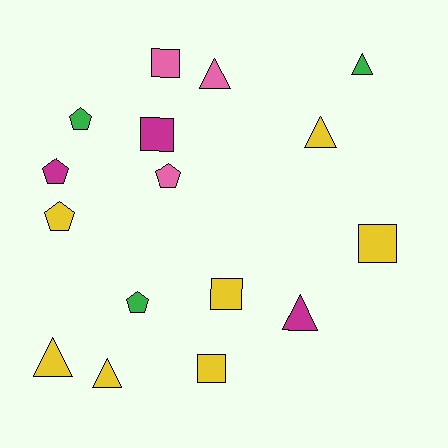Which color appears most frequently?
Yellow, with 7 objects.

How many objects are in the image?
There are 16 objects.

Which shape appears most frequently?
Triangle, with 6 objects.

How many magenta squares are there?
There is 1 magenta square.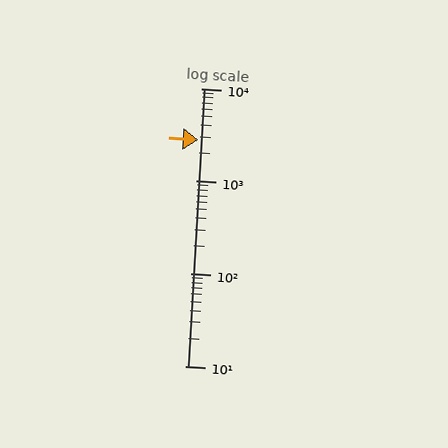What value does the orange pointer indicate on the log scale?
The pointer indicates approximately 2800.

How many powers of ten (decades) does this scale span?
The scale spans 3 decades, from 10 to 10000.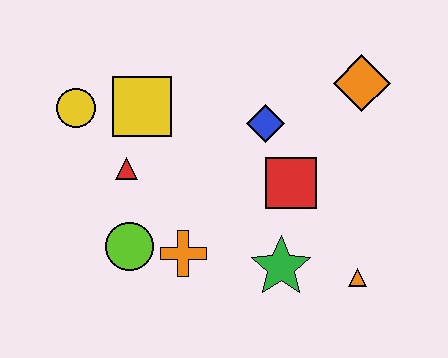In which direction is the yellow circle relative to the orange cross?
The yellow circle is above the orange cross.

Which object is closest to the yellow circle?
The yellow square is closest to the yellow circle.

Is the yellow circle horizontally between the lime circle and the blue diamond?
No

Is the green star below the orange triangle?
No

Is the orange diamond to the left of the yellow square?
No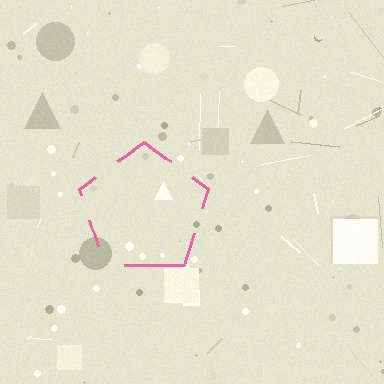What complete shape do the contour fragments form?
The contour fragments form a pentagon.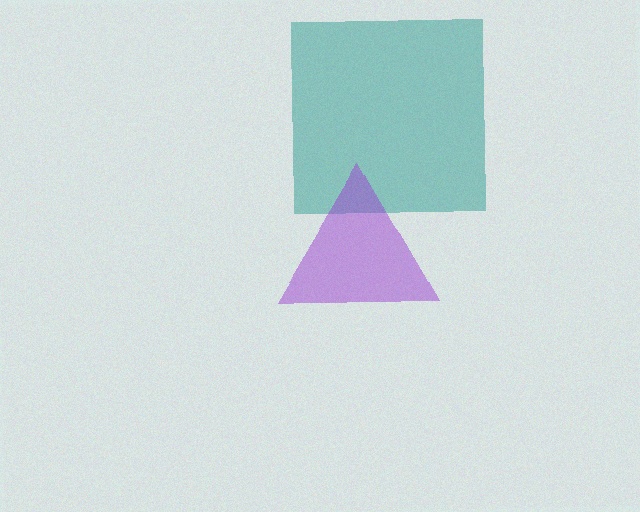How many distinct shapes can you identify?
There are 2 distinct shapes: a teal square, a purple triangle.